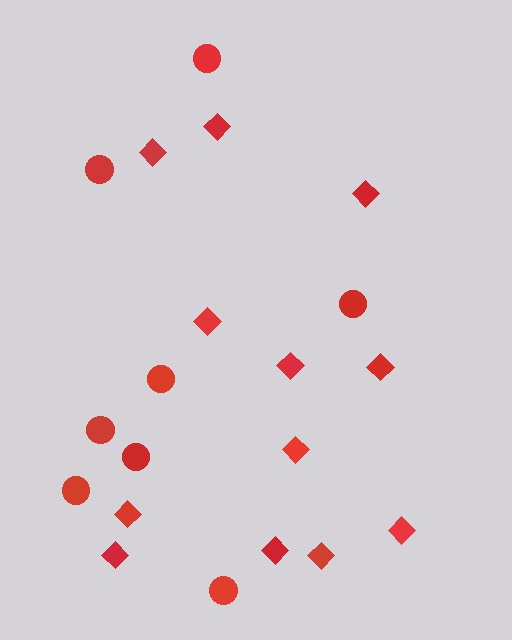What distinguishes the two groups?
There are 2 groups: one group of diamonds (12) and one group of circles (8).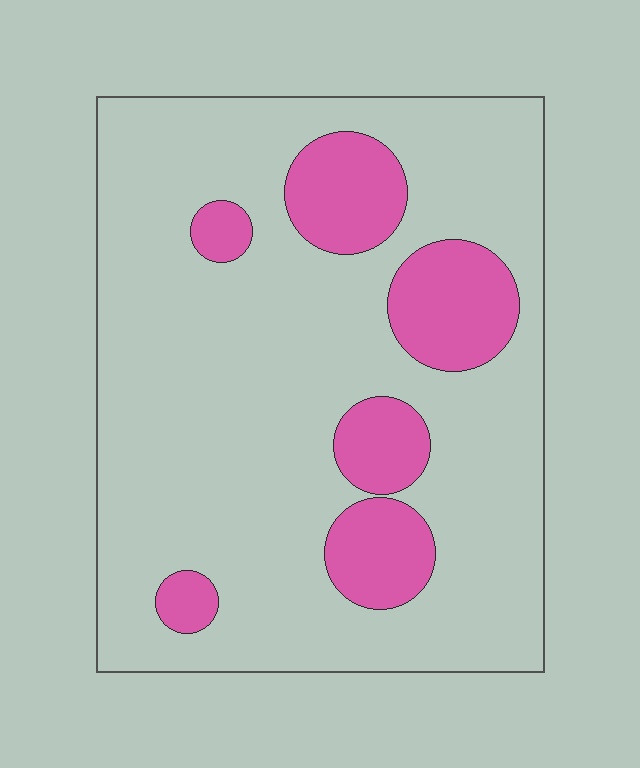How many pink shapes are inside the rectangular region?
6.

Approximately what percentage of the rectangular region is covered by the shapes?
Approximately 20%.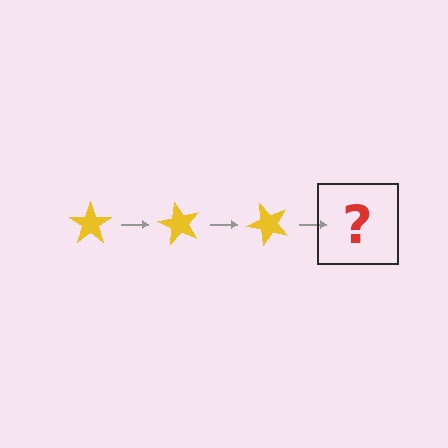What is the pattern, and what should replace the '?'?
The pattern is that the star rotates 60 degrees each step. The '?' should be a yellow star rotated 180 degrees.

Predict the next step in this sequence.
The next step is a yellow star rotated 180 degrees.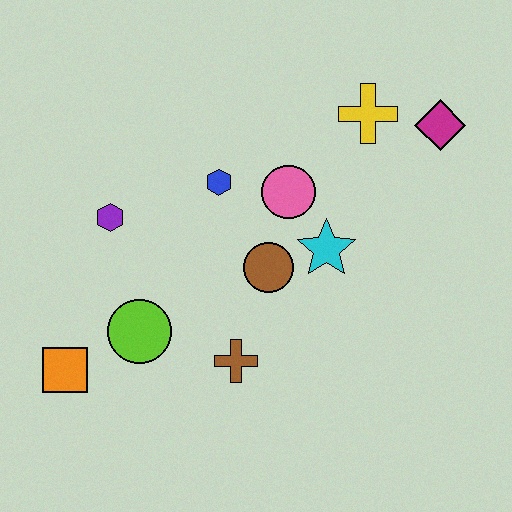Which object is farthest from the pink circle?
The orange square is farthest from the pink circle.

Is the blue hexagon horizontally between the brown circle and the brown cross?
No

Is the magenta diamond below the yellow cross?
Yes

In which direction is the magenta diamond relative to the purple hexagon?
The magenta diamond is to the right of the purple hexagon.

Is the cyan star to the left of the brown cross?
No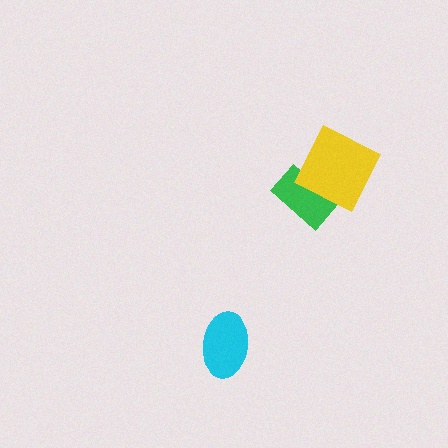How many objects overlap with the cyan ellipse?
0 objects overlap with the cyan ellipse.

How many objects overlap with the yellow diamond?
1 object overlaps with the yellow diamond.